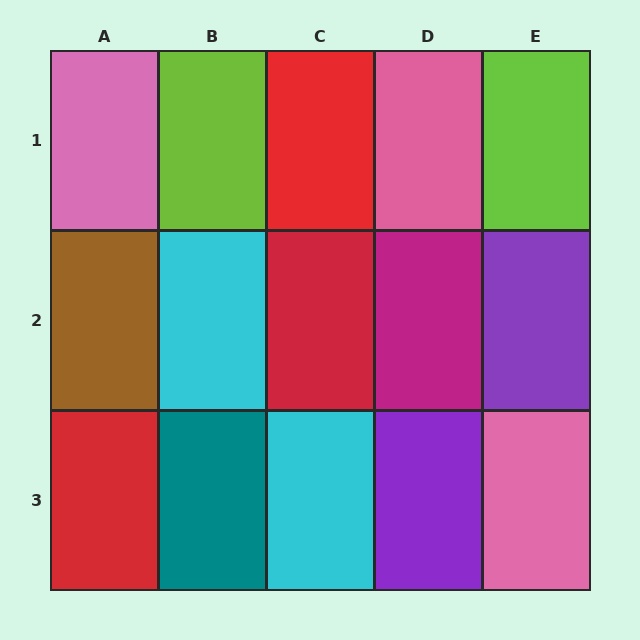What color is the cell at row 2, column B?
Cyan.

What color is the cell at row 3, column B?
Teal.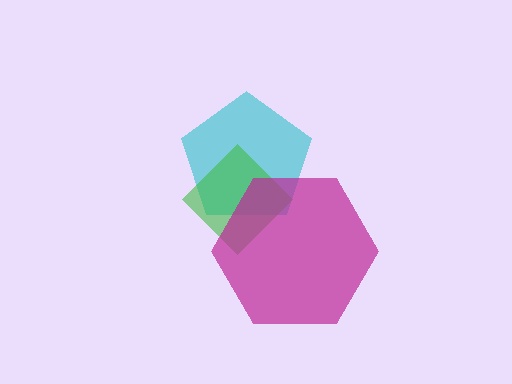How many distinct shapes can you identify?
There are 3 distinct shapes: a cyan pentagon, a green diamond, a magenta hexagon.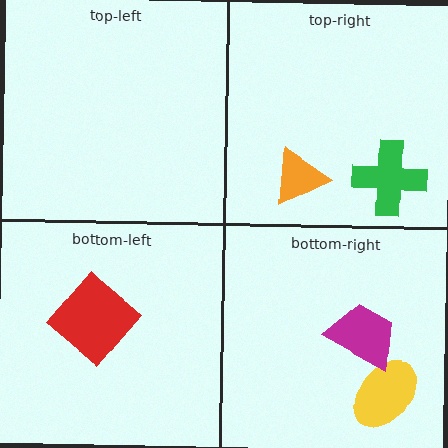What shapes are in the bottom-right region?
The yellow ellipse, the magenta trapezoid.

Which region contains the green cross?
The top-right region.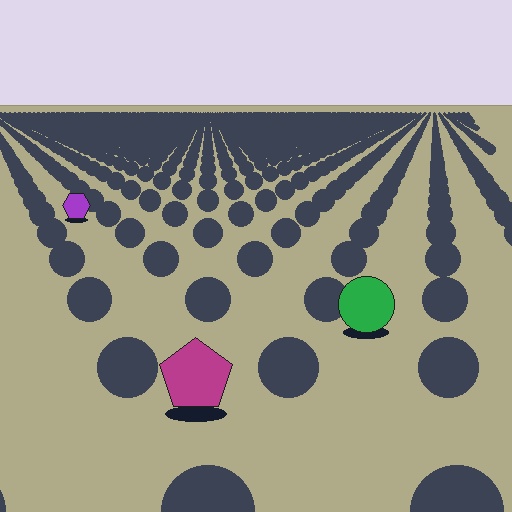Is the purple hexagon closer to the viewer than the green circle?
No. The green circle is closer — you can tell from the texture gradient: the ground texture is coarser near it.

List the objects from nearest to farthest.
From nearest to farthest: the magenta pentagon, the green circle, the purple hexagon.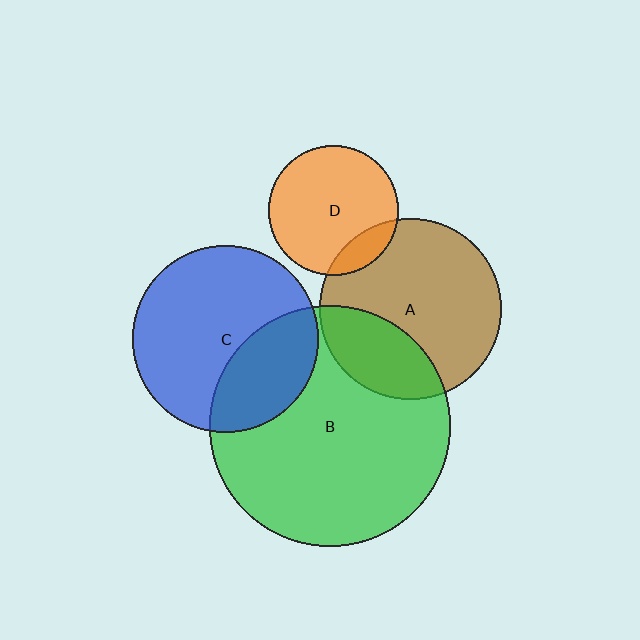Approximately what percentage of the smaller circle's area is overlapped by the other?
Approximately 15%.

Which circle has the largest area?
Circle B (green).